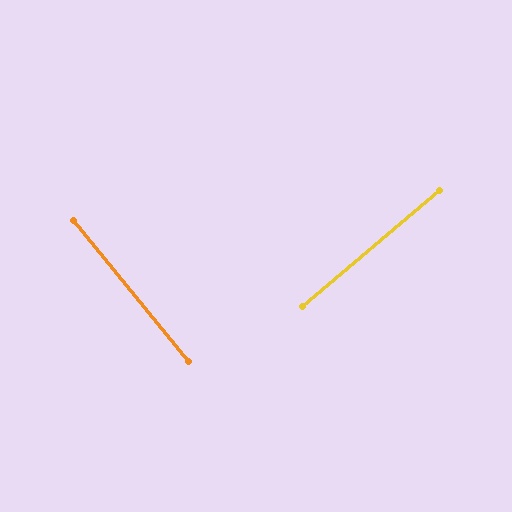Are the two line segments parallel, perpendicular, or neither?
Perpendicular — they meet at approximately 89°.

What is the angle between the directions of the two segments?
Approximately 89 degrees.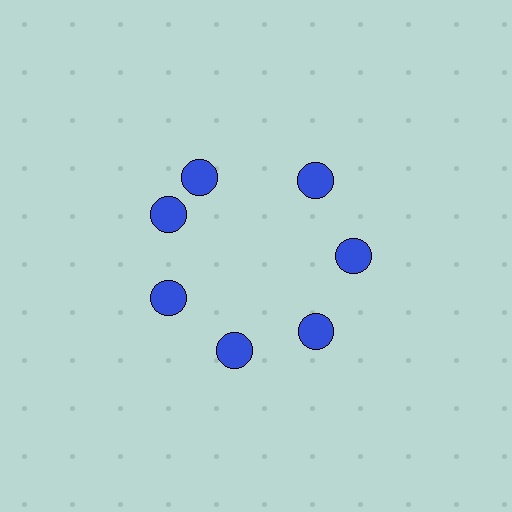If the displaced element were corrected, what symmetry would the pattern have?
It would have 7-fold rotational symmetry — the pattern would map onto itself every 51 degrees.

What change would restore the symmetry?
The symmetry would be restored by rotating it back into even spacing with its neighbors so that all 7 circles sit at equal angles and equal distance from the center.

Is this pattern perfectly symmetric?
No. The 7 blue circles are arranged in a ring, but one element near the 12 o'clock position is rotated out of alignment along the ring, breaking the 7-fold rotational symmetry.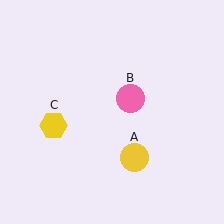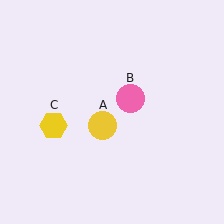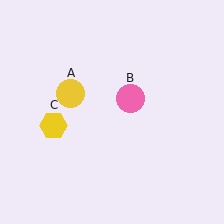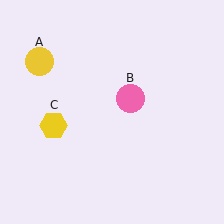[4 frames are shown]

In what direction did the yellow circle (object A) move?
The yellow circle (object A) moved up and to the left.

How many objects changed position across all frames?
1 object changed position: yellow circle (object A).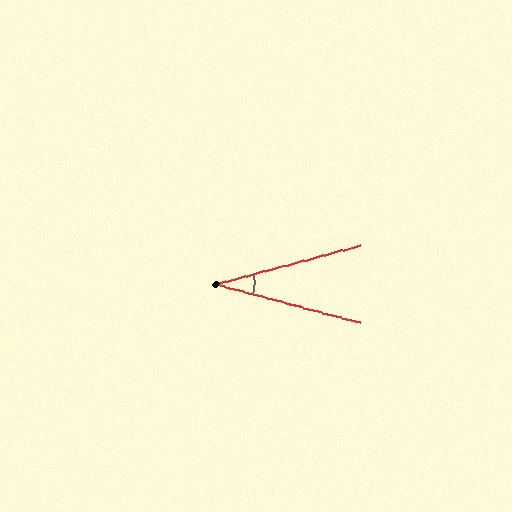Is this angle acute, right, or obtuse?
It is acute.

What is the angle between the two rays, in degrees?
Approximately 30 degrees.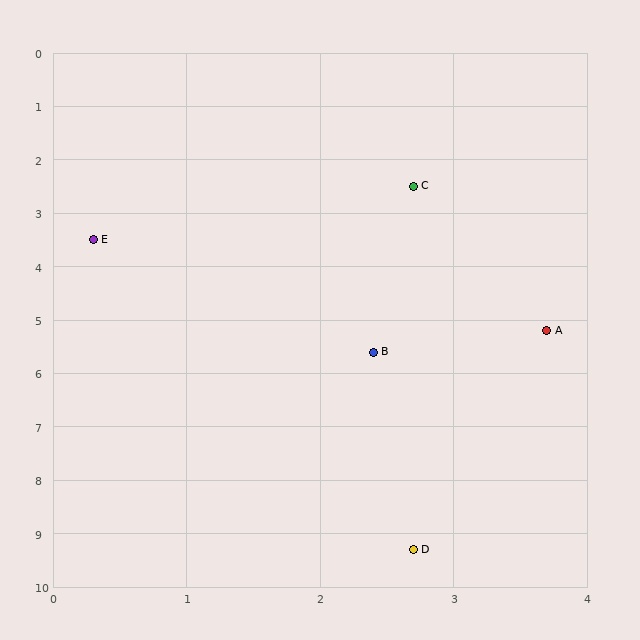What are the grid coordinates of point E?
Point E is at approximately (0.3, 3.5).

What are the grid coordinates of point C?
Point C is at approximately (2.7, 2.5).